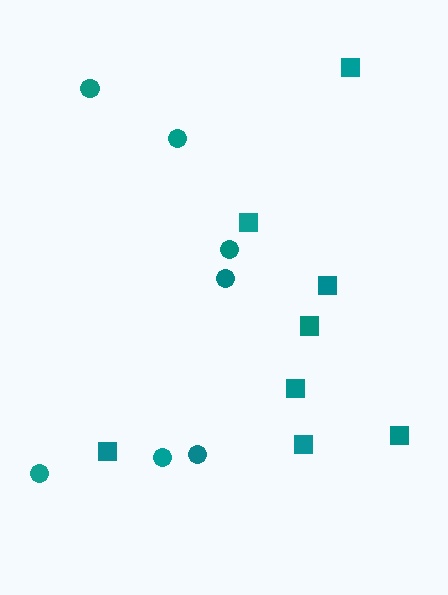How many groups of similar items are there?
There are 2 groups: one group of circles (7) and one group of squares (8).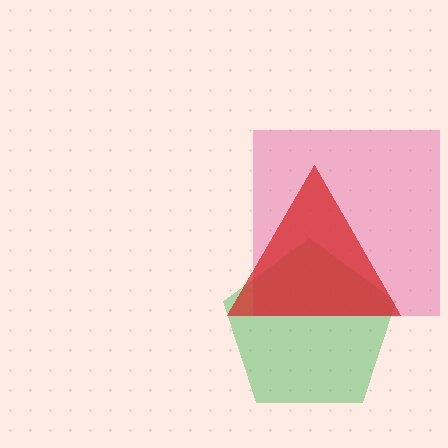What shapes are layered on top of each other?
The layered shapes are: a green pentagon, a pink square, a red triangle.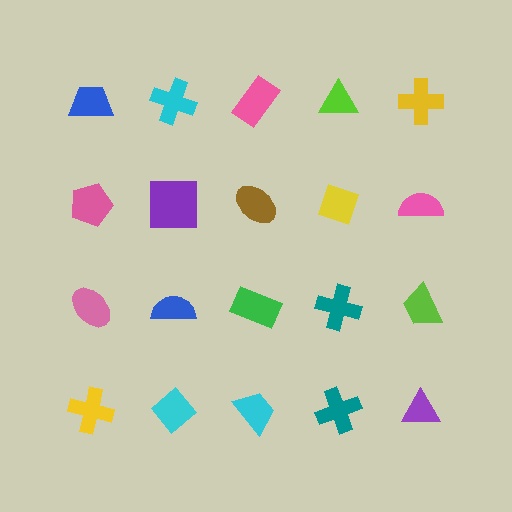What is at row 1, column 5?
A yellow cross.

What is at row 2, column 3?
A brown ellipse.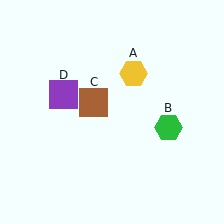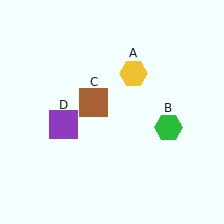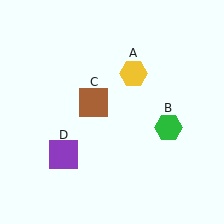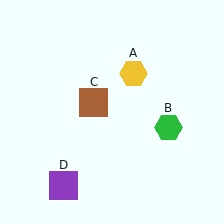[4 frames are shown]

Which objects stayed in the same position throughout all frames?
Yellow hexagon (object A) and green hexagon (object B) and brown square (object C) remained stationary.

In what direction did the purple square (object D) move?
The purple square (object D) moved down.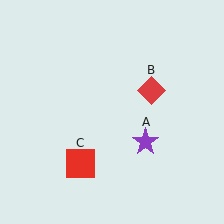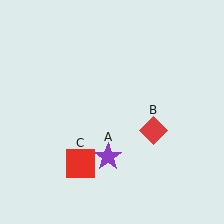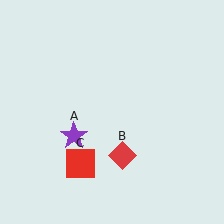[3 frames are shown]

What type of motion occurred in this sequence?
The purple star (object A), red diamond (object B) rotated clockwise around the center of the scene.